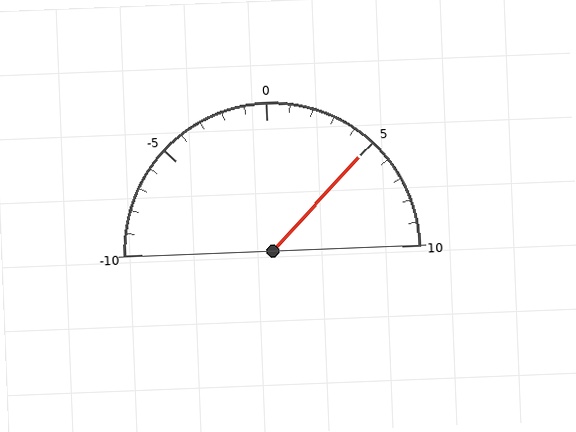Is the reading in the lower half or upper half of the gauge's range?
The reading is in the upper half of the range (-10 to 10).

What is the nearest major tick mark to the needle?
The nearest major tick mark is 5.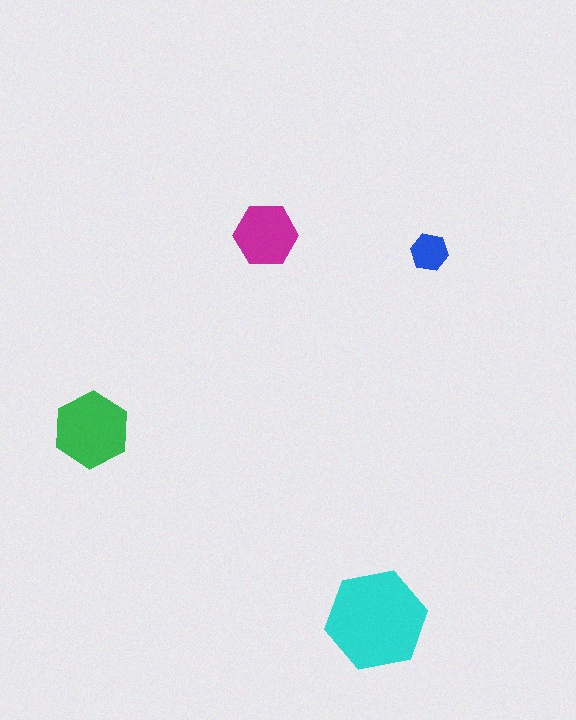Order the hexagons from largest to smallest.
the cyan one, the green one, the magenta one, the blue one.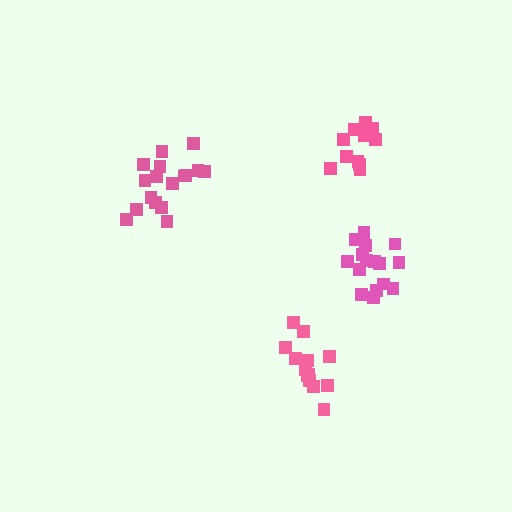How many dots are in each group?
Group 1: 16 dots, Group 2: 17 dots, Group 3: 11 dots, Group 4: 13 dots (57 total).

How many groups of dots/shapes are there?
There are 4 groups.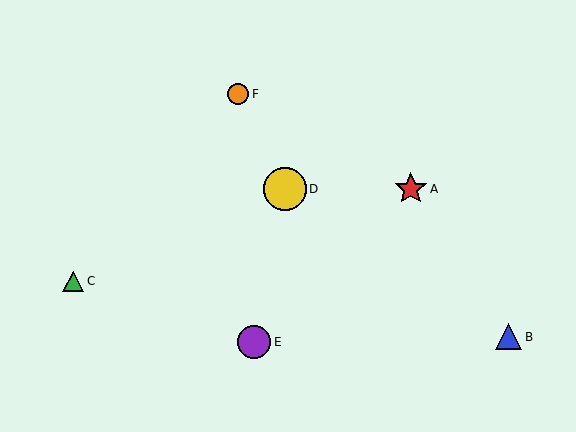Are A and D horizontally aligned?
Yes, both are at y≈189.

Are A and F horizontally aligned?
No, A is at y≈189 and F is at y≈94.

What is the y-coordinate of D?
Object D is at y≈189.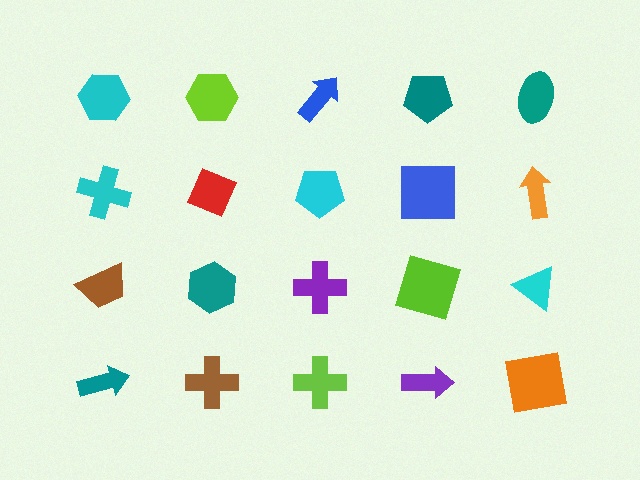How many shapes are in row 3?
5 shapes.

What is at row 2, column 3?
A cyan pentagon.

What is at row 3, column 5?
A cyan triangle.